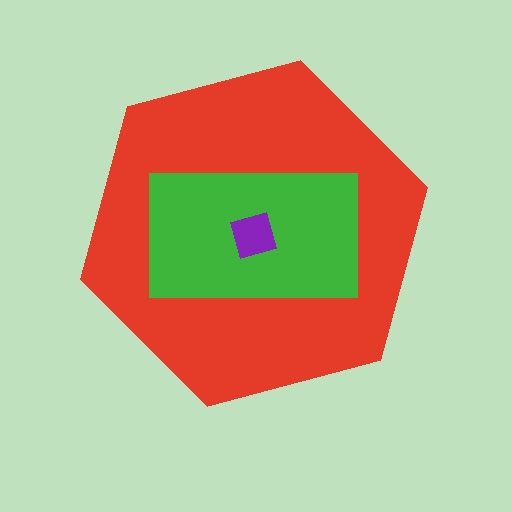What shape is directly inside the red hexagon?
The green rectangle.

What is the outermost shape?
The red hexagon.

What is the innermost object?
The purple diamond.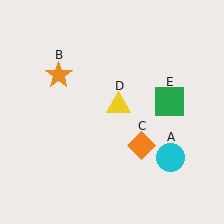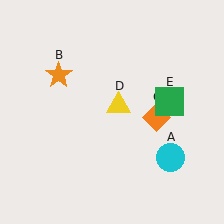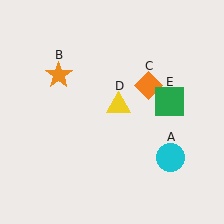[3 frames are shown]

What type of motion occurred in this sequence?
The orange diamond (object C) rotated counterclockwise around the center of the scene.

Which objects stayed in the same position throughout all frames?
Cyan circle (object A) and orange star (object B) and yellow triangle (object D) and green square (object E) remained stationary.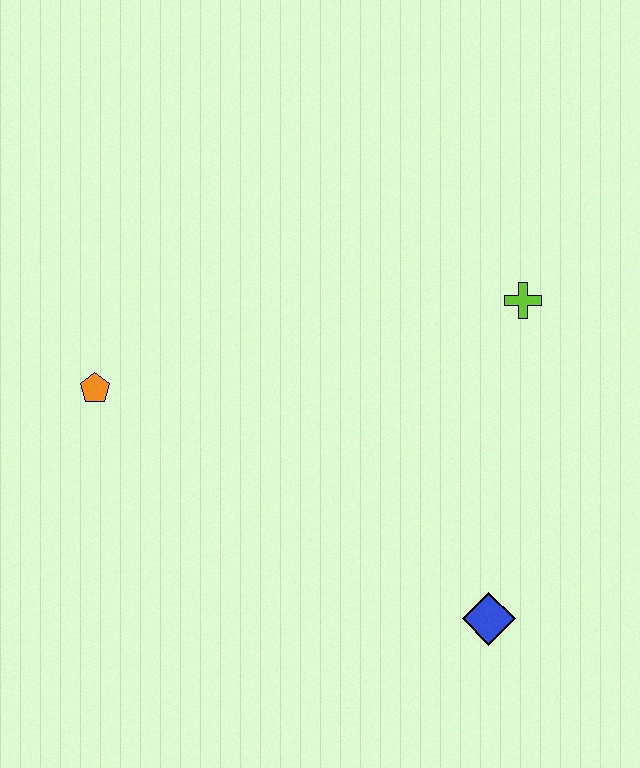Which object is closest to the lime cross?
The blue diamond is closest to the lime cross.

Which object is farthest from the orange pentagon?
The blue diamond is farthest from the orange pentagon.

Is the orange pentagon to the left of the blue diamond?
Yes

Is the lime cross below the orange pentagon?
No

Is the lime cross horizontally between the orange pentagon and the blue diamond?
No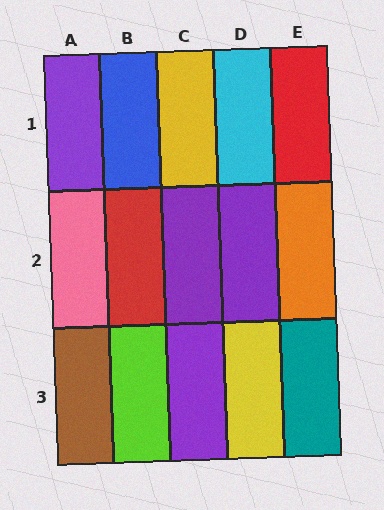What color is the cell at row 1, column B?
Blue.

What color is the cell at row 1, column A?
Purple.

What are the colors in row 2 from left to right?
Pink, red, purple, purple, orange.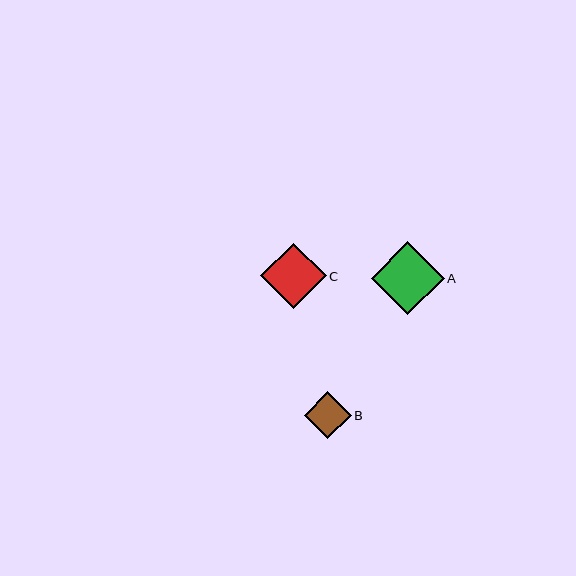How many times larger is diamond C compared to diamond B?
Diamond C is approximately 1.4 times the size of diamond B.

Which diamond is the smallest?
Diamond B is the smallest with a size of approximately 47 pixels.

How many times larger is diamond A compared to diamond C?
Diamond A is approximately 1.1 times the size of diamond C.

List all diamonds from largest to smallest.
From largest to smallest: A, C, B.